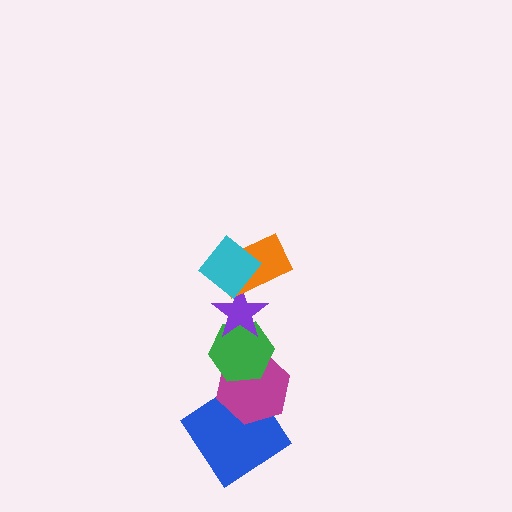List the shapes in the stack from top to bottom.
From top to bottom: the cyan diamond, the orange rectangle, the purple star, the green hexagon, the magenta hexagon, the blue diamond.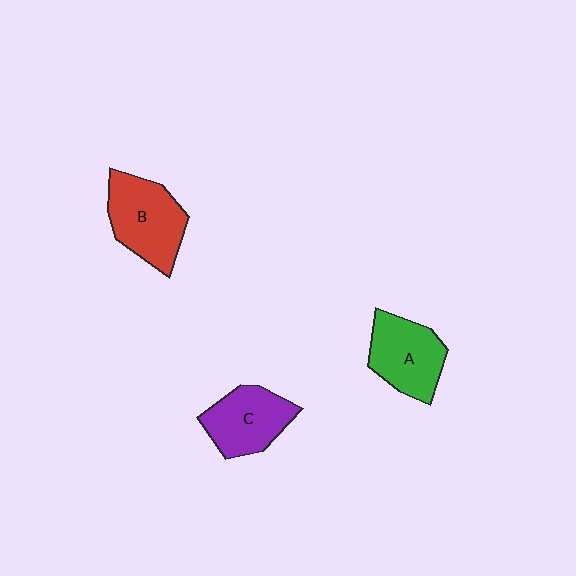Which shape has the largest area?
Shape B (red).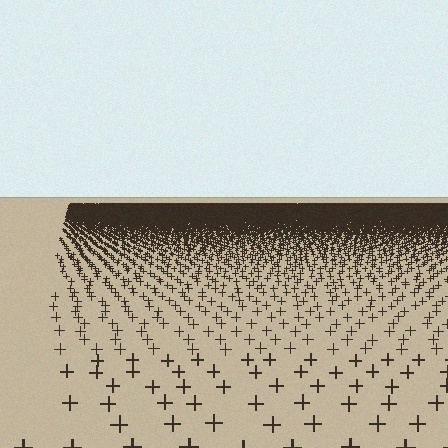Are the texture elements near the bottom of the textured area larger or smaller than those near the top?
Larger. Near the bottom, elements are closer to the viewer and appear at a bigger on-screen size.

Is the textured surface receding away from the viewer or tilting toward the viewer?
The surface is receding away from the viewer. Texture elements get smaller and denser toward the top.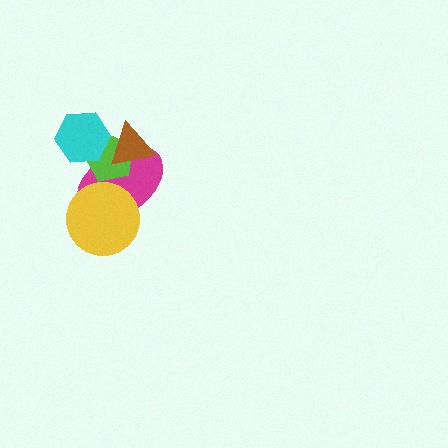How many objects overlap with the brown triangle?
2 objects overlap with the brown triangle.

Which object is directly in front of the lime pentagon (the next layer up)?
The brown triangle is directly in front of the lime pentagon.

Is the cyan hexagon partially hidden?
No, no other shape covers it.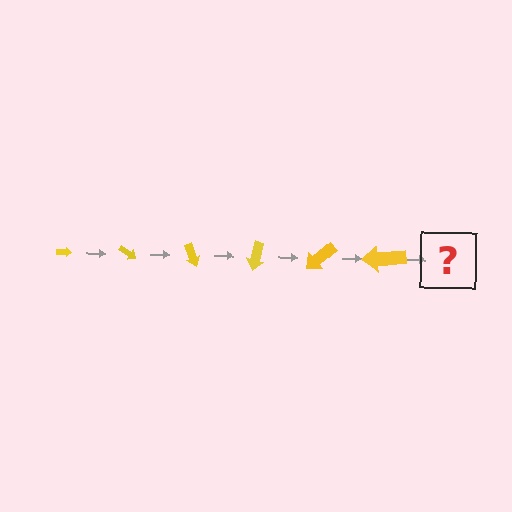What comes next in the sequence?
The next element should be an arrow, larger than the previous one and rotated 210 degrees from the start.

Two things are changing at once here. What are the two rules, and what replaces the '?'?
The two rules are that the arrow grows larger each step and it rotates 35 degrees each step. The '?' should be an arrow, larger than the previous one and rotated 210 degrees from the start.